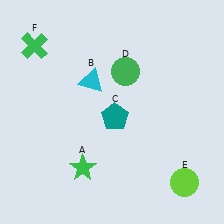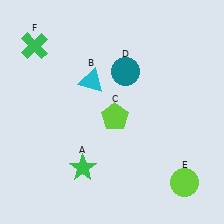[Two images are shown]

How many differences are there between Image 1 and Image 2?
There are 2 differences between the two images.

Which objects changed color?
C changed from teal to lime. D changed from green to teal.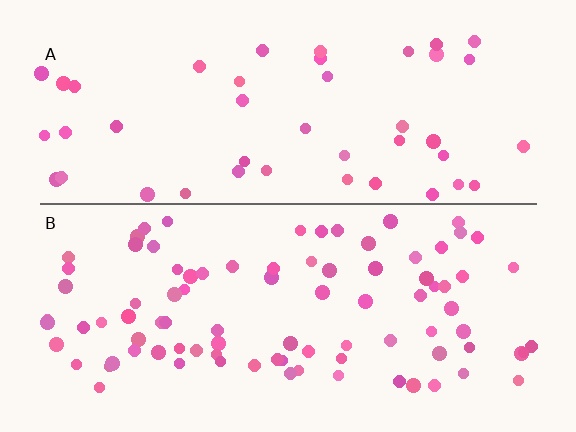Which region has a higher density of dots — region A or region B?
B (the bottom).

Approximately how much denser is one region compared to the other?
Approximately 2.0× — region B over region A.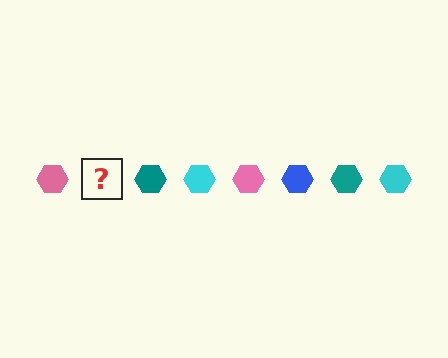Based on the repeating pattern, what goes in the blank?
The blank should be a blue hexagon.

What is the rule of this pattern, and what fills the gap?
The rule is that the pattern cycles through pink, blue, teal, cyan hexagons. The gap should be filled with a blue hexagon.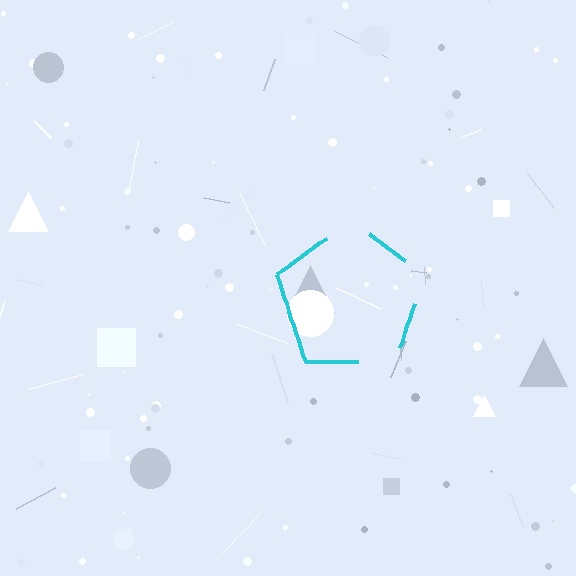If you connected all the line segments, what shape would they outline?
They would outline a pentagon.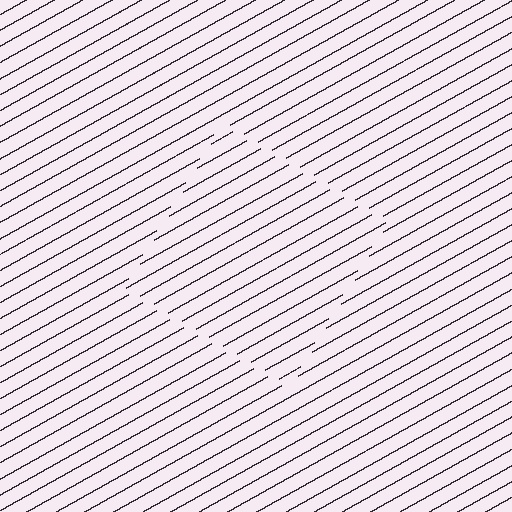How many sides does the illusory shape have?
4 sides — the line-ends trace a square.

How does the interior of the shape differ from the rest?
The interior of the shape contains the same grating, shifted by half a period — the contour is defined by the phase discontinuity where line-ends from the inner and outer gratings abut.